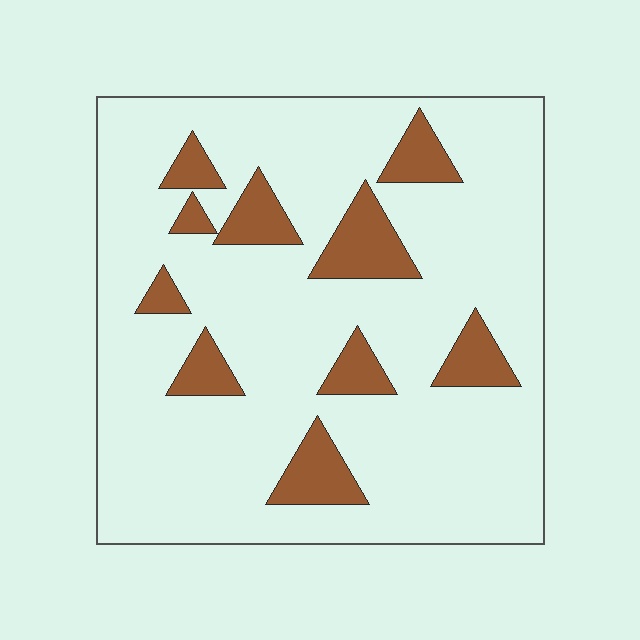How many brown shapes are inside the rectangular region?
10.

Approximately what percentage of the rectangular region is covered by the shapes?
Approximately 15%.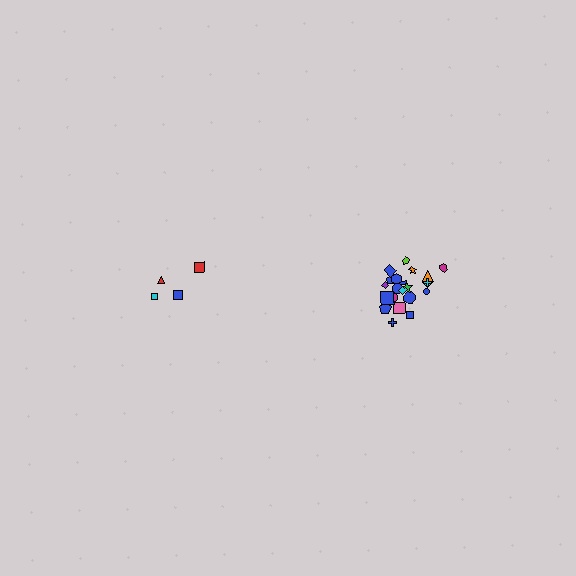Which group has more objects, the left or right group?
The right group.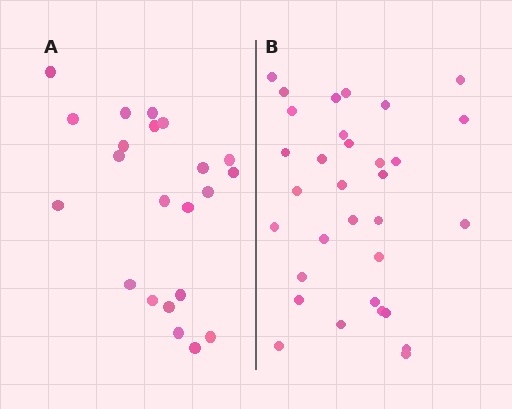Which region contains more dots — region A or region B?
Region B (the right region) has more dots.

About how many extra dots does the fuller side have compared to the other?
Region B has roughly 10 or so more dots than region A.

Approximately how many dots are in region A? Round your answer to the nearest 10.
About 20 dots. (The exact count is 22, which rounds to 20.)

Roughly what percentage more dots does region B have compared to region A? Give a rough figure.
About 45% more.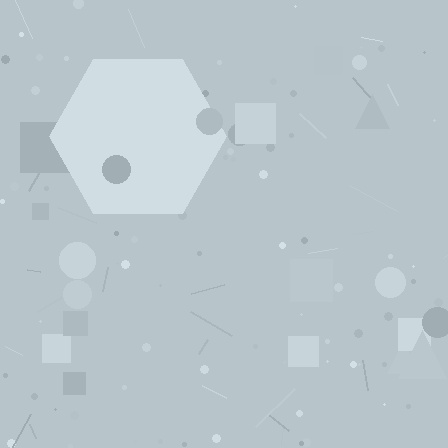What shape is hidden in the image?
A hexagon is hidden in the image.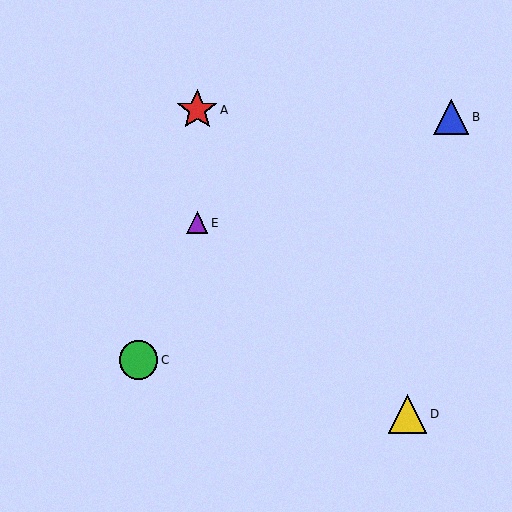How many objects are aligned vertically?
2 objects (A, E) are aligned vertically.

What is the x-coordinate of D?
Object D is at x≈407.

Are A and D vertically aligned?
No, A is at x≈197 and D is at x≈407.